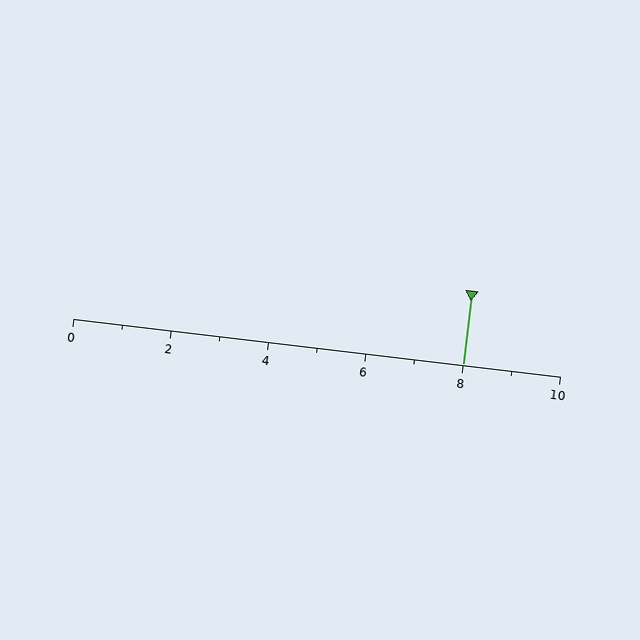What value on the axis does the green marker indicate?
The marker indicates approximately 8.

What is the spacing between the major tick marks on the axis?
The major ticks are spaced 2 apart.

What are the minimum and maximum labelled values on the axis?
The axis runs from 0 to 10.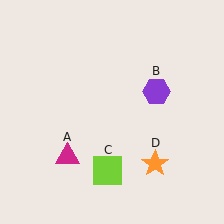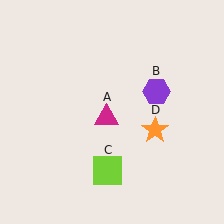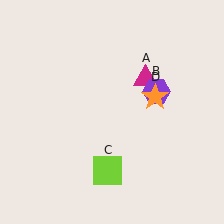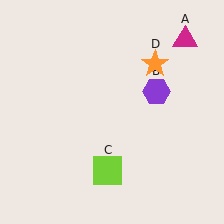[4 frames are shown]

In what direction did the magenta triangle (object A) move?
The magenta triangle (object A) moved up and to the right.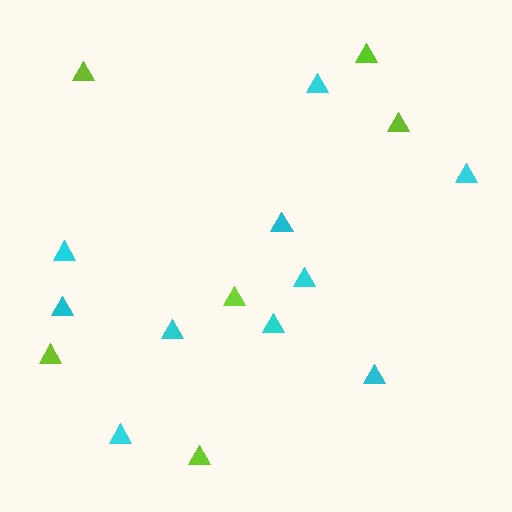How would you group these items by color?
There are 2 groups: one group of lime triangles (6) and one group of cyan triangles (10).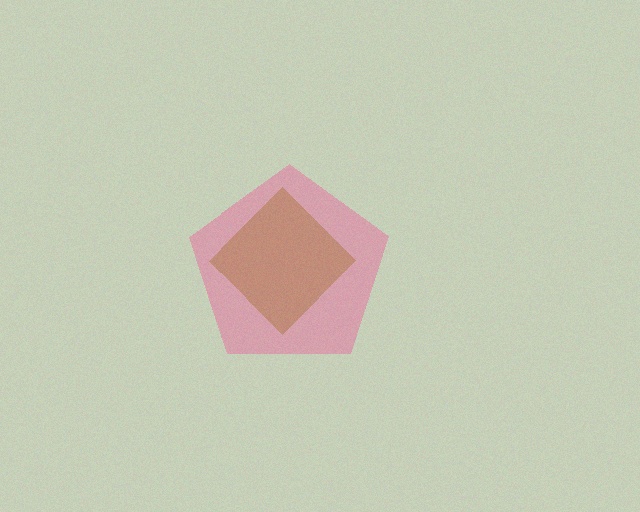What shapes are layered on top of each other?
The layered shapes are: a pink pentagon, a brown diamond.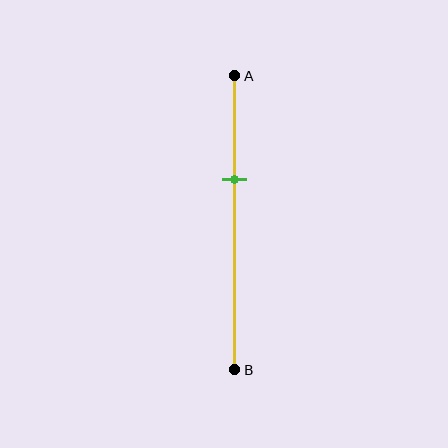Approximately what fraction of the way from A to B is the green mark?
The green mark is approximately 35% of the way from A to B.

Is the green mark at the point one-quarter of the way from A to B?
No, the mark is at about 35% from A, not at the 25% one-quarter point.